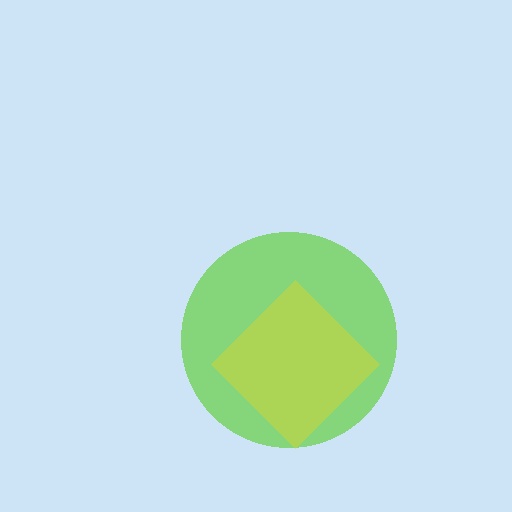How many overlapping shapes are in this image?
There are 2 overlapping shapes in the image.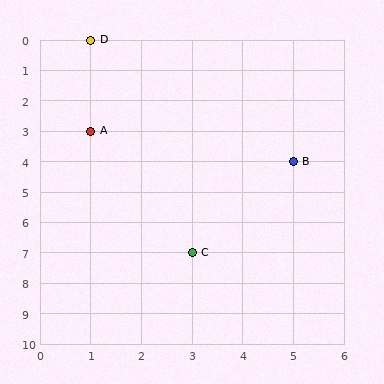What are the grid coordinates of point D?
Point D is at grid coordinates (1, 0).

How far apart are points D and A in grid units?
Points D and A are 3 rows apart.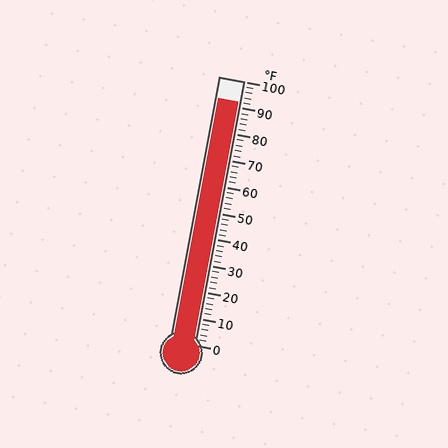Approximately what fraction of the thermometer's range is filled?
The thermometer is filled to approximately 90% of its range.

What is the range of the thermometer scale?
The thermometer scale ranges from 0°F to 100°F.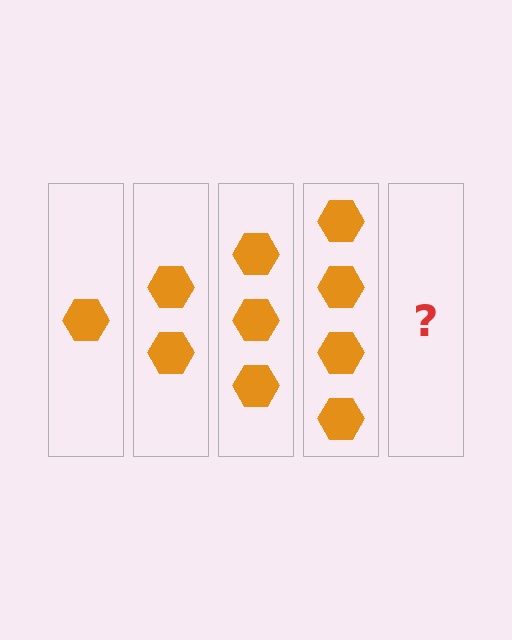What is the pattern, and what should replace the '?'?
The pattern is that each step adds one more hexagon. The '?' should be 5 hexagons.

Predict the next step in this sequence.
The next step is 5 hexagons.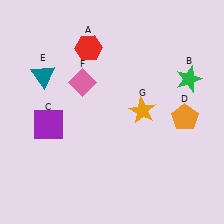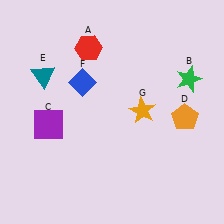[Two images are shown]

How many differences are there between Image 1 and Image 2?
There is 1 difference between the two images.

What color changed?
The diamond (F) changed from pink in Image 1 to blue in Image 2.